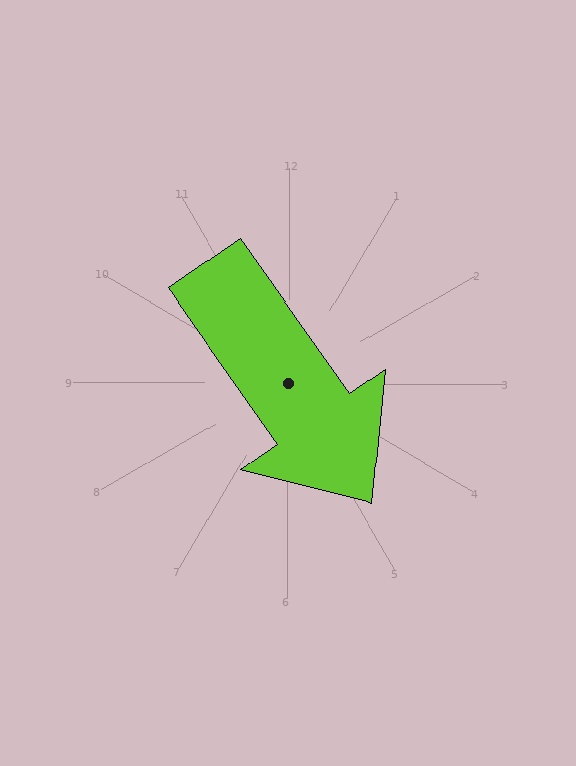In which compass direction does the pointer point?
Southeast.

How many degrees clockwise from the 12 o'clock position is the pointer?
Approximately 145 degrees.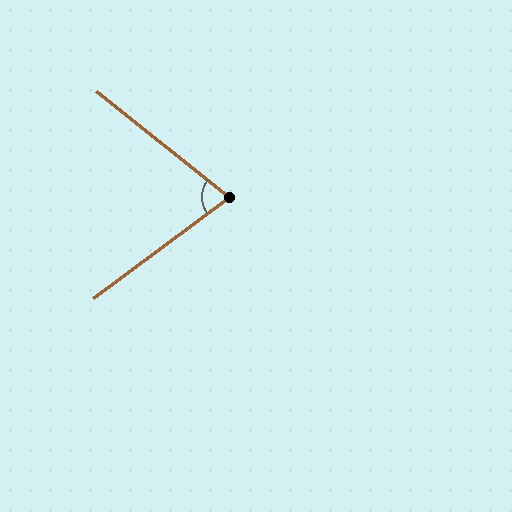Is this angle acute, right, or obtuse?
It is acute.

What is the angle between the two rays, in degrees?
Approximately 75 degrees.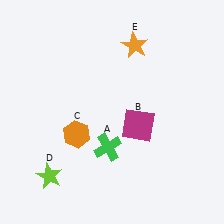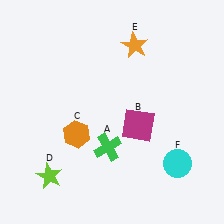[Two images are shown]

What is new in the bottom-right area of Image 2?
A cyan circle (F) was added in the bottom-right area of Image 2.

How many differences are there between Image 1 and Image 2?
There is 1 difference between the two images.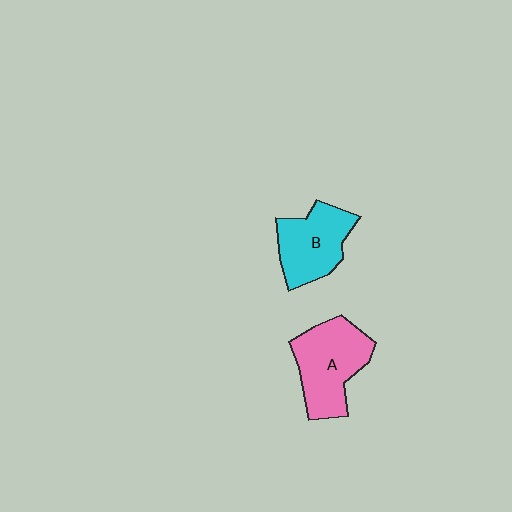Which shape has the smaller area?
Shape B (cyan).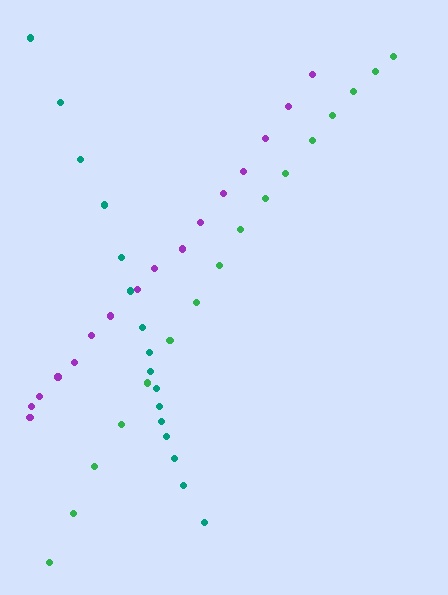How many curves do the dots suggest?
There are 3 distinct paths.